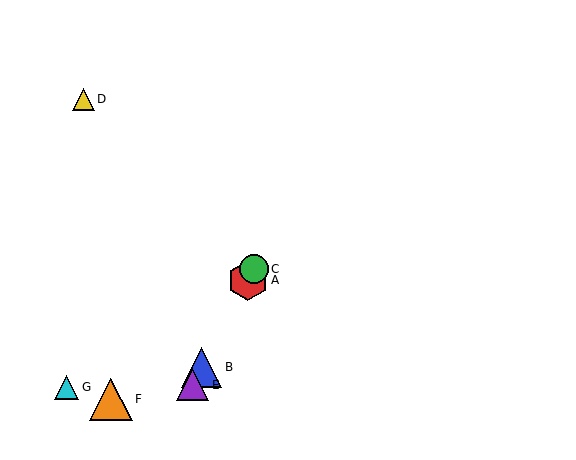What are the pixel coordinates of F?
Object F is at (111, 399).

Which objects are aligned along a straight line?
Objects A, B, C, E are aligned along a straight line.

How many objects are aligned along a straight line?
4 objects (A, B, C, E) are aligned along a straight line.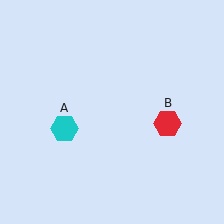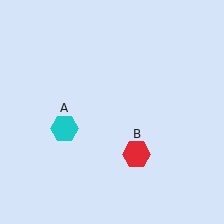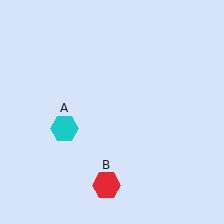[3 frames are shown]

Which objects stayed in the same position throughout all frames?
Cyan hexagon (object A) remained stationary.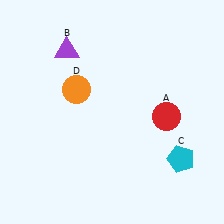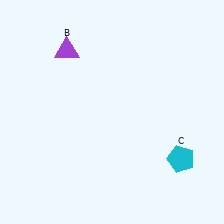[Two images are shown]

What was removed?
The orange circle (D), the red circle (A) were removed in Image 2.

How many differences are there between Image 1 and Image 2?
There are 2 differences between the two images.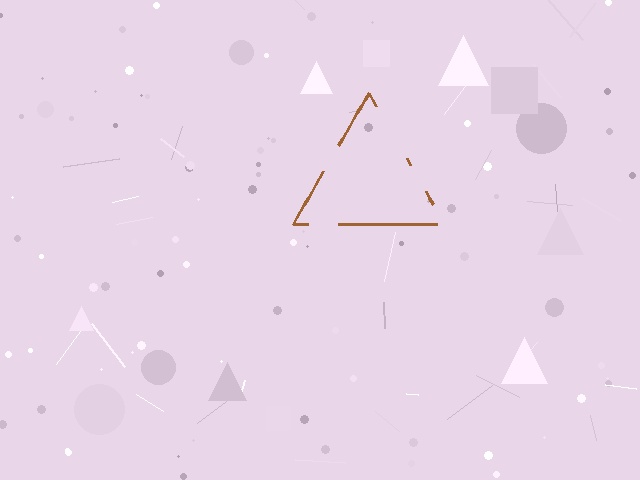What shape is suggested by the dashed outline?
The dashed outline suggests a triangle.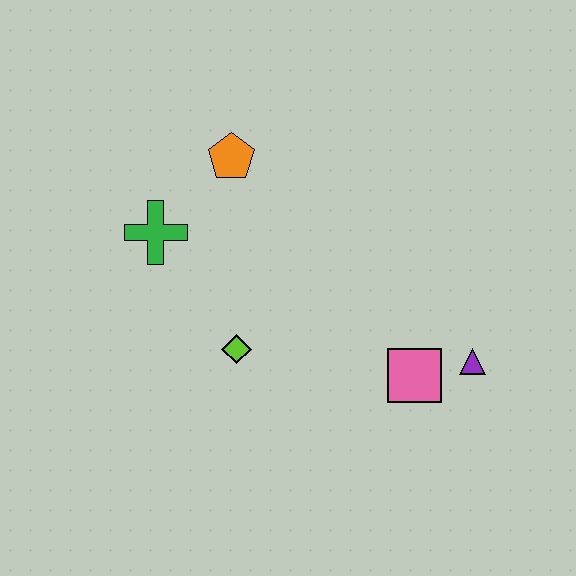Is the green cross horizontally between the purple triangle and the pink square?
No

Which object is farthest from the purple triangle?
The green cross is farthest from the purple triangle.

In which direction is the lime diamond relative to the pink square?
The lime diamond is to the left of the pink square.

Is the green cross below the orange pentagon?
Yes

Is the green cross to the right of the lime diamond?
No